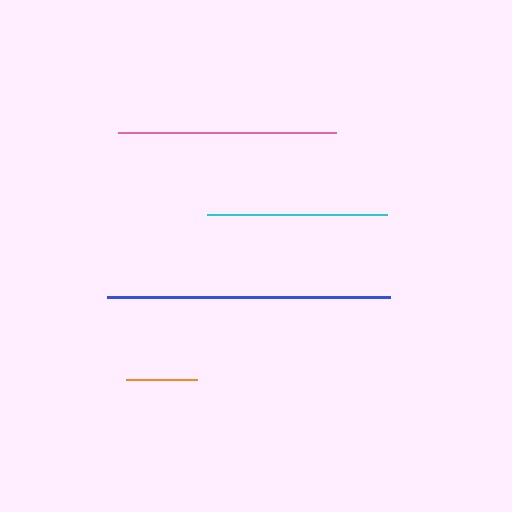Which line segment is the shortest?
The orange line is the shortest at approximately 71 pixels.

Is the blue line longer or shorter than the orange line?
The blue line is longer than the orange line.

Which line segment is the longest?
The blue line is the longest at approximately 283 pixels.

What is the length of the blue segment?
The blue segment is approximately 283 pixels long.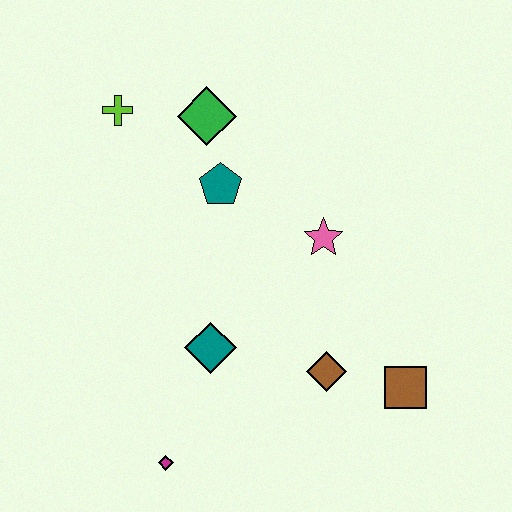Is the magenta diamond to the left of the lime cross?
No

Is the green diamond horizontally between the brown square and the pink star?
No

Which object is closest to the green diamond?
The teal pentagon is closest to the green diamond.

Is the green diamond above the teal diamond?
Yes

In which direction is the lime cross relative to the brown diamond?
The lime cross is above the brown diamond.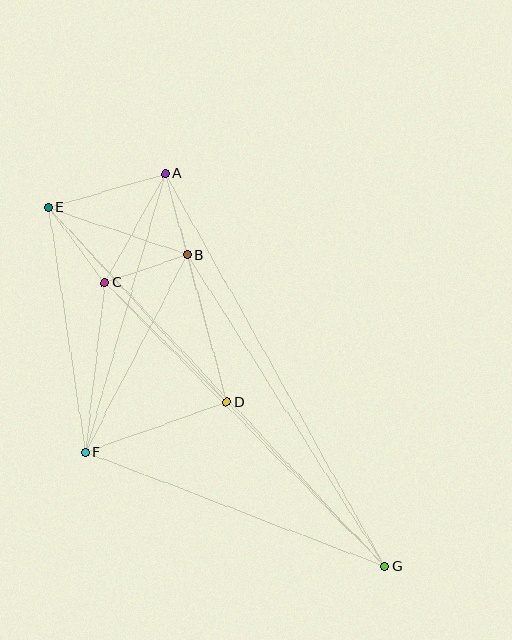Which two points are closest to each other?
Points A and B are closest to each other.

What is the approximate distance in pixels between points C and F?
The distance between C and F is approximately 171 pixels.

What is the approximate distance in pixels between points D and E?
The distance between D and E is approximately 264 pixels.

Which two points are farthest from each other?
Points E and G are farthest from each other.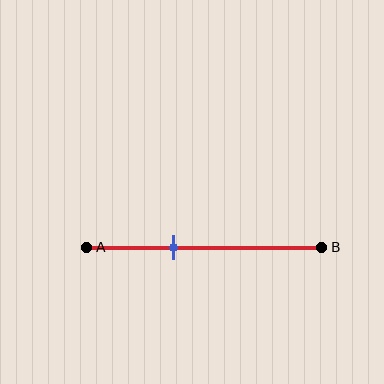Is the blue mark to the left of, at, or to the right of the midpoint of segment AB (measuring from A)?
The blue mark is to the left of the midpoint of segment AB.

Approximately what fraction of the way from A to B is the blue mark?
The blue mark is approximately 35% of the way from A to B.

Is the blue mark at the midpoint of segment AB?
No, the mark is at about 35% from A, not at the 50% midpoint.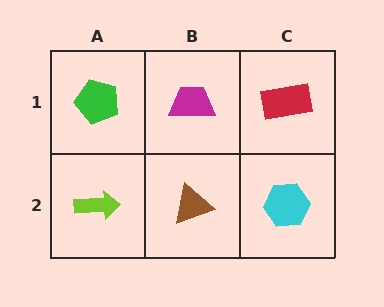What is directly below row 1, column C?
A cyan hexagon.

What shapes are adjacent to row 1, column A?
A lime arrow (row 2, column A), a magenta trapezoid (row 1, column B).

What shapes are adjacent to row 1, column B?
A brown triangle (row 2, column B), a green pentagon (row 1, column A), a red rectangle (row 1, column C).